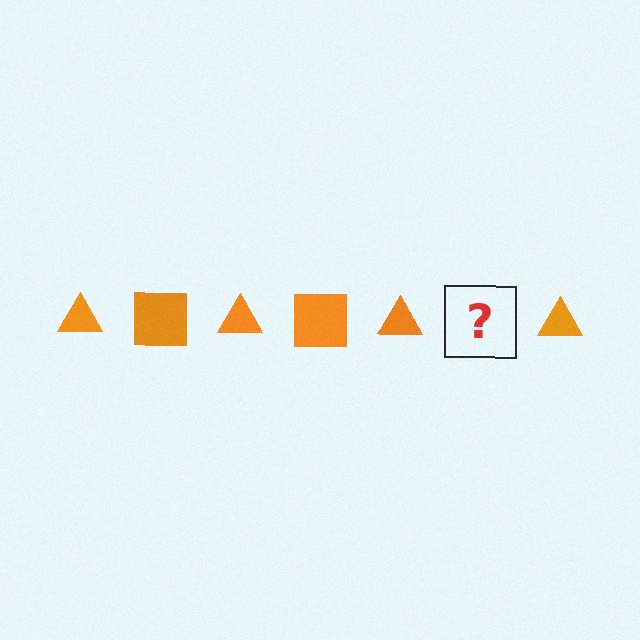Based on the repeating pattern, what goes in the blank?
The blank should be an orange square.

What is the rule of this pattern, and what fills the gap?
The rule is that the pattern cycles through triangle, square shapes in orange. The gap should be filled with an orange square.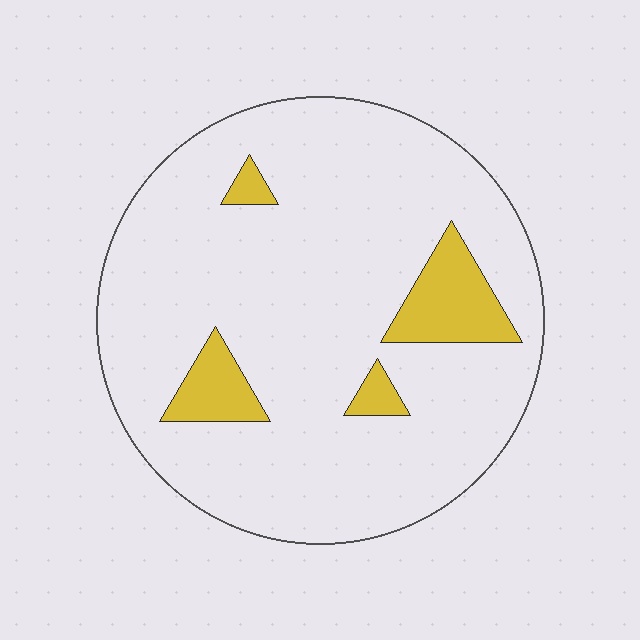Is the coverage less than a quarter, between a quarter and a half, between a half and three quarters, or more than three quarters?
Less than a quarter.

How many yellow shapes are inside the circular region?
4.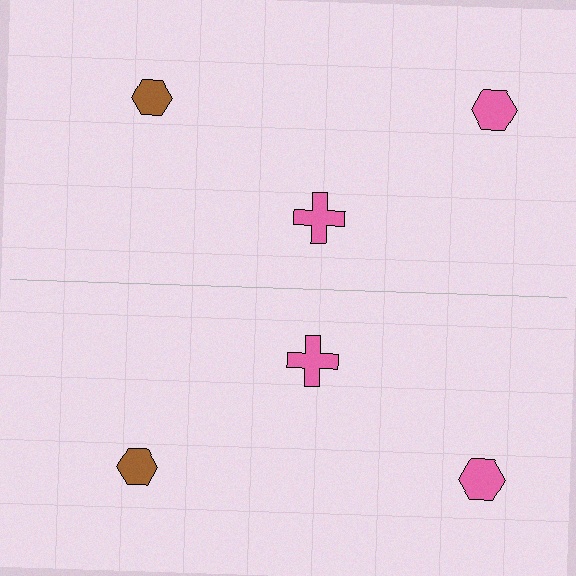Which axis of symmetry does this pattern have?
The pattern has a horizontal axis of symmetry running through the center of the image.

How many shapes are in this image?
There are 6 shapes in this image.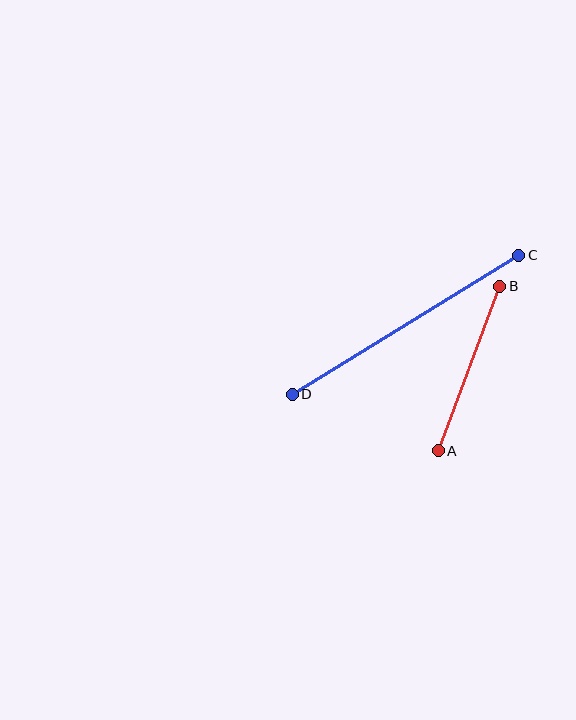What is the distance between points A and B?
The distance is approximately 176 pixels.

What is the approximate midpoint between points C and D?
The midpoint is at approximately (405, 325) pixels.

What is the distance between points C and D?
The distance is approximately 266 pixels.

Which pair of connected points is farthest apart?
Points C and D are farthest apart.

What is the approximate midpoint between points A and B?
The midpoint is at approximately (469, 369) pixels.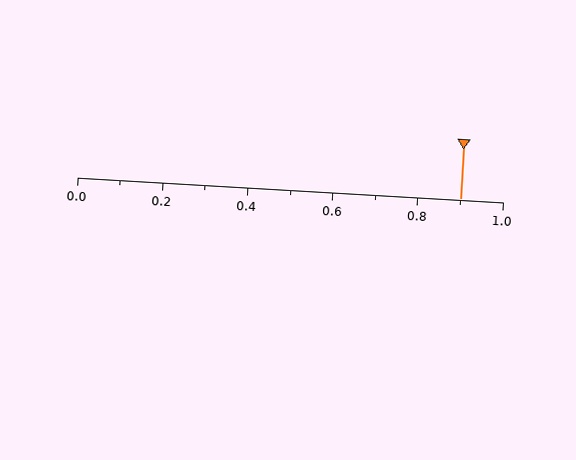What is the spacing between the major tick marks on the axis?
The major ticks are spaced 0.2 apart.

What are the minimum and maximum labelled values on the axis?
The axis runs from 0.0 to 1.0.